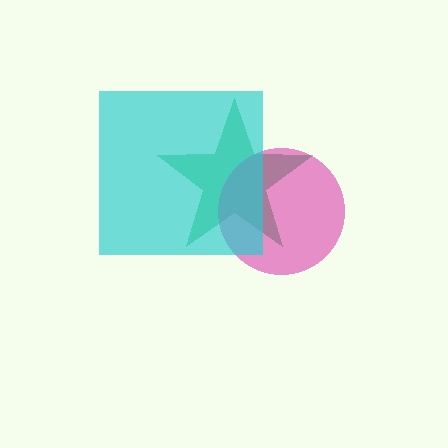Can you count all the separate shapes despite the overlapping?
Yes, there are 3 separate shapes.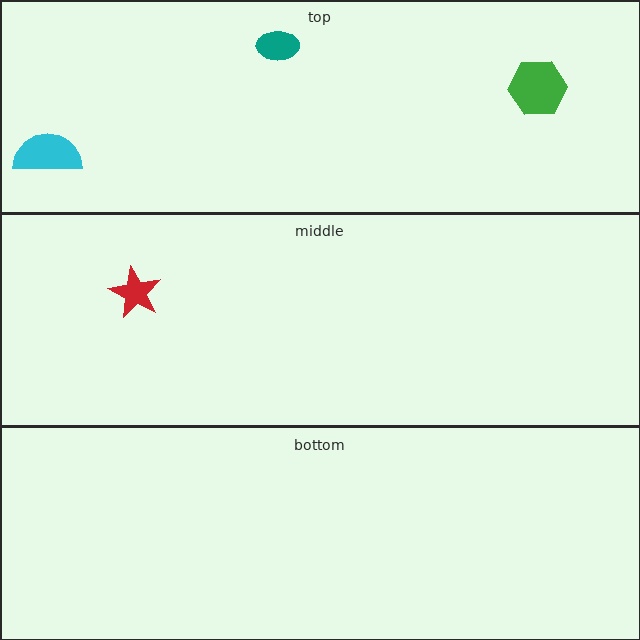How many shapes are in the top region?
3.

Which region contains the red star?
The middle region.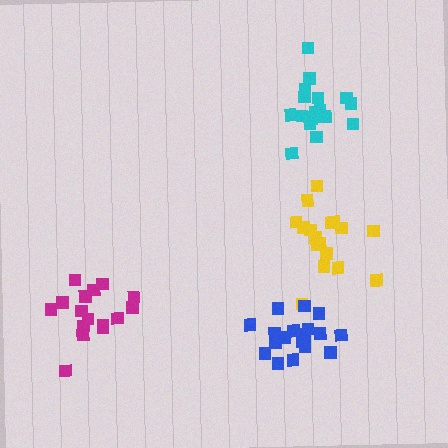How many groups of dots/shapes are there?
There are 4 groups.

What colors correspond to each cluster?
The clusters are colored: yellow, blue, magenta, cyan.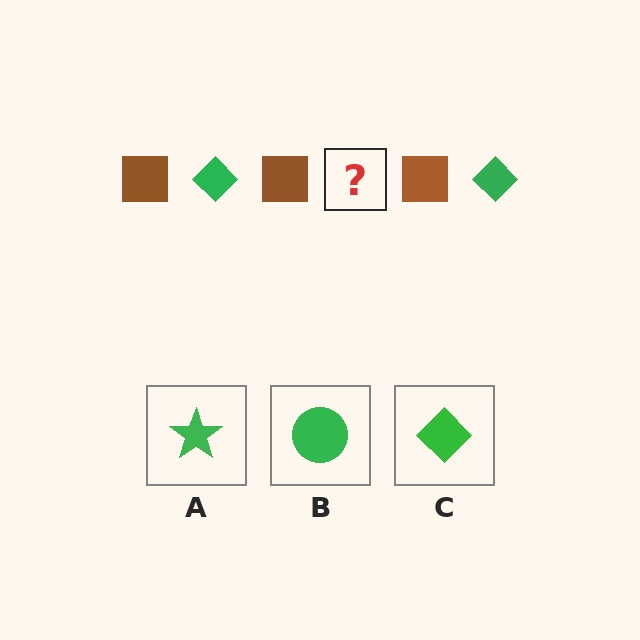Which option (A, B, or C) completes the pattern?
C.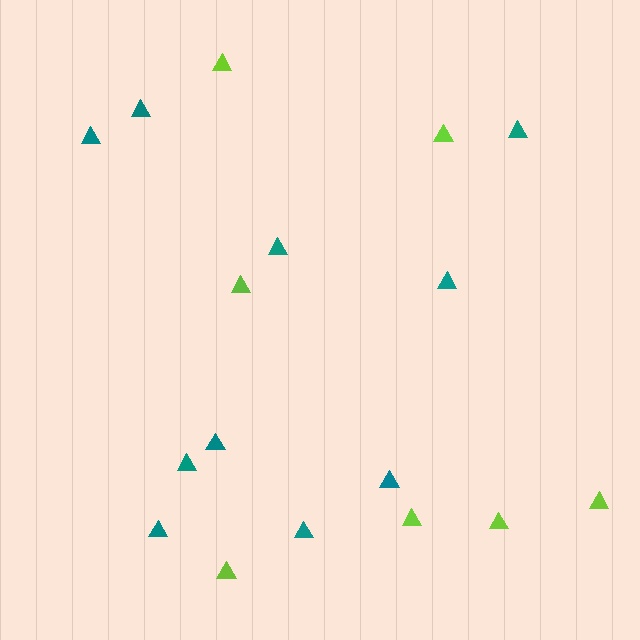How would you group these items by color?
There are 2 groups: one group of teal triangles (10) and one group of lime triangles (7).